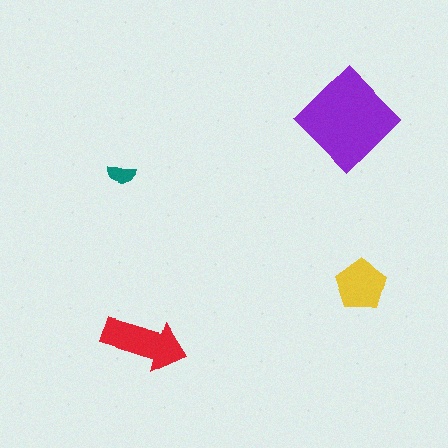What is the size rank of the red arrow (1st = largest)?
2nd.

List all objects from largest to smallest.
The purple diamond, the red arrow, the yellow pentagon, the teal semicircle.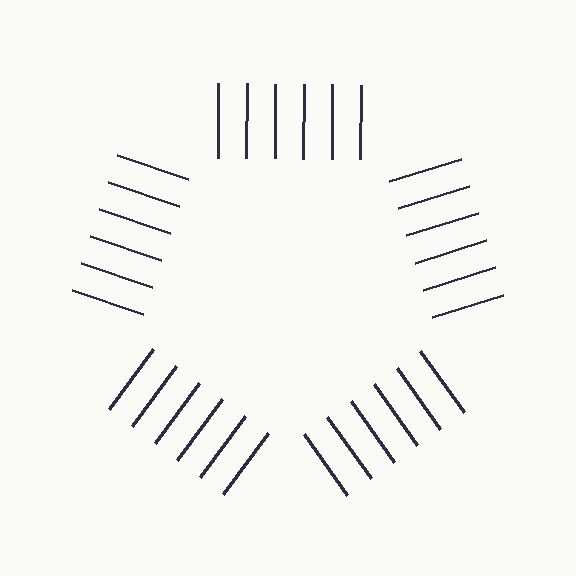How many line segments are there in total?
30 — 6 along each of the 5 edges.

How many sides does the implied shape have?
5 sides — the line-ends trace a pentagon.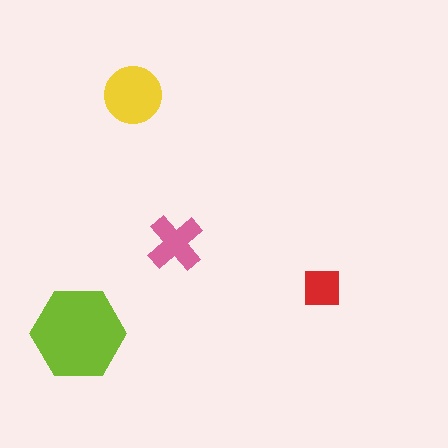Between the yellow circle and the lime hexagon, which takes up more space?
The lime hexagon.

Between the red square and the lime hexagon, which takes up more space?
The lime hexagon.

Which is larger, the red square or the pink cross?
The pink cross.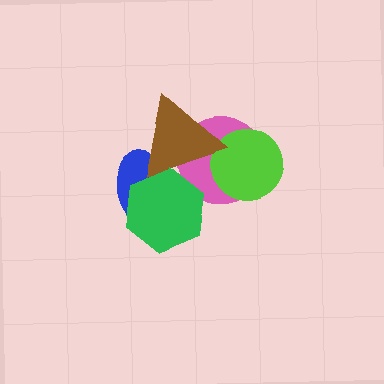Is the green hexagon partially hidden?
No, no other shape covers it.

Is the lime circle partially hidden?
Yes, it is partially covered by another shape.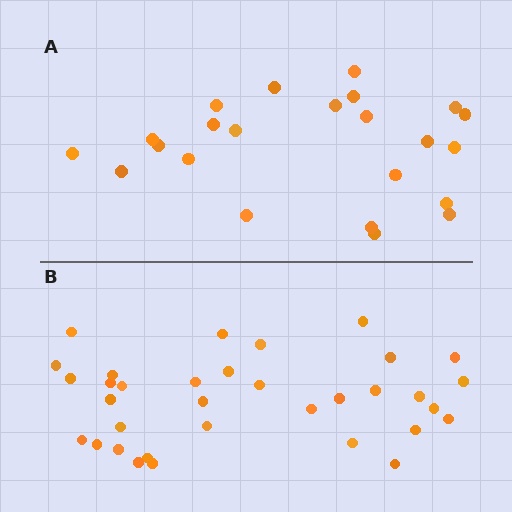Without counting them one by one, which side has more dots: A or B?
Region B (the bottom region) has more dots.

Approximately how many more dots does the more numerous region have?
Region B has roughly 12 or so more dots than region A.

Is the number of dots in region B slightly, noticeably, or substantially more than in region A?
Region B has substantially more. The ratio is roughly 1.5 to 1.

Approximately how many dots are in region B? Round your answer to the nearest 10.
About 30 dots. (The exact count is 34, which rounds to 30.)